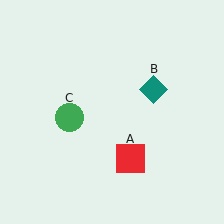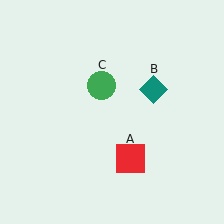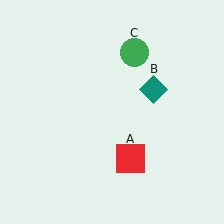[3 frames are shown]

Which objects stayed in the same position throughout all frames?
Red square (object A) and teal diamond (object B) remained stationary.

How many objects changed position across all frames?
1 object changed position: green circle (object C).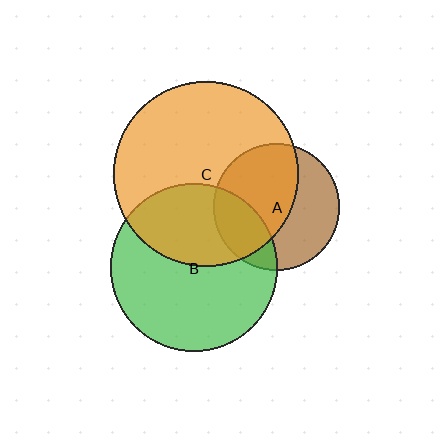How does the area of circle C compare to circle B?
Approximately 1.2 times.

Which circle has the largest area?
Circle C (orange).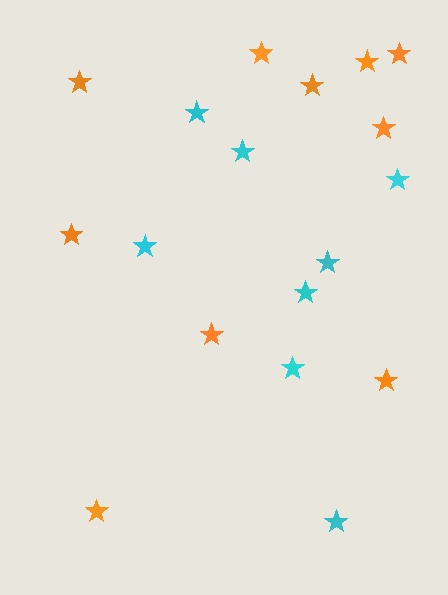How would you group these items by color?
There are 2 groups: one group of orange stars (10) and one group of cyan stars (8).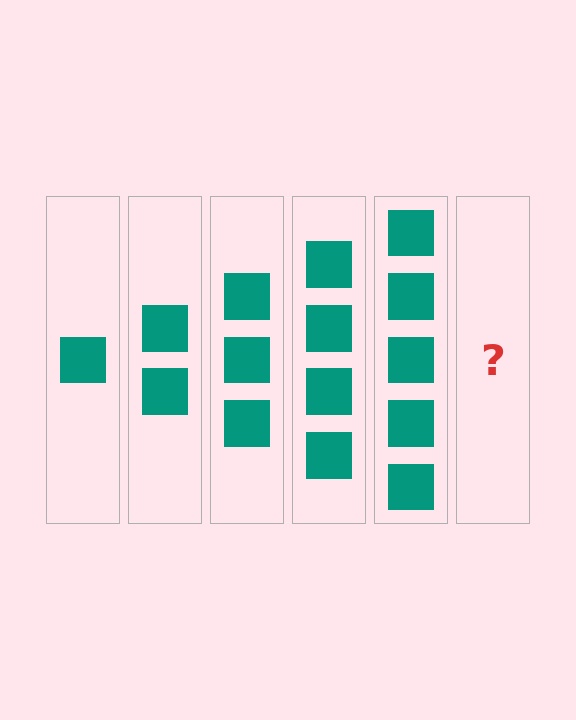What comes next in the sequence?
The next element should be 6 squares.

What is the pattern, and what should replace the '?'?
The pattern is that each step adds one more square. The '?' should be 6 squares.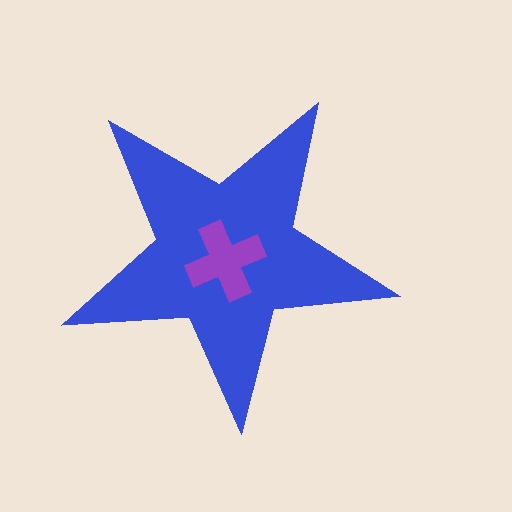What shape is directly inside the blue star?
The purple cross.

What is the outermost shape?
The blue star.